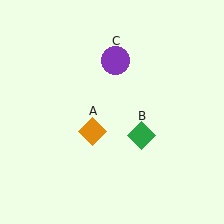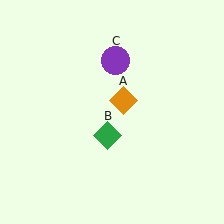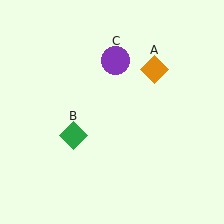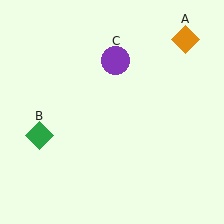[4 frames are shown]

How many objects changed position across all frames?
2 objects changed position: orange diamond (object A), green diamond (object B).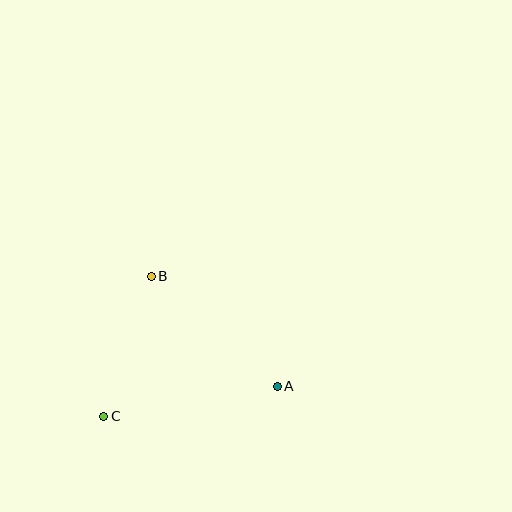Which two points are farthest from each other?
Points A and C are farthest from each other.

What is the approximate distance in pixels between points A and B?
The distance between A and B is approximately 167 pixels.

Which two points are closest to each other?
Points B and C are closest to each other.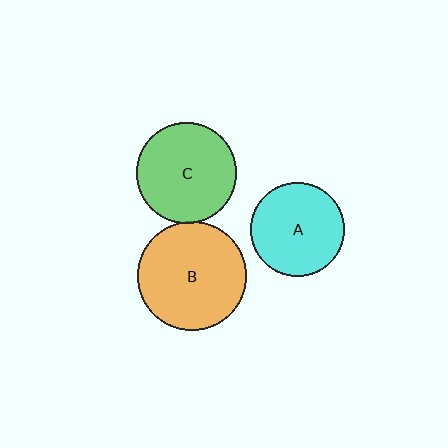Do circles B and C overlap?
Yes.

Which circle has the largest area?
Circle B (orange).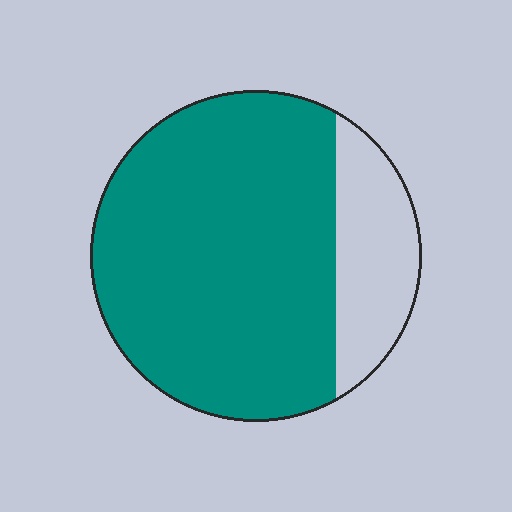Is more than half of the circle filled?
Yes.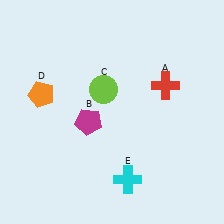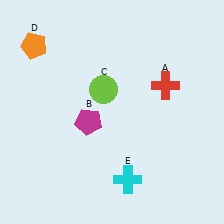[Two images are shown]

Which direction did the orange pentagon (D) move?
The orange pentagon (D) moved up.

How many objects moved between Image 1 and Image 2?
1 object moved between the two images.